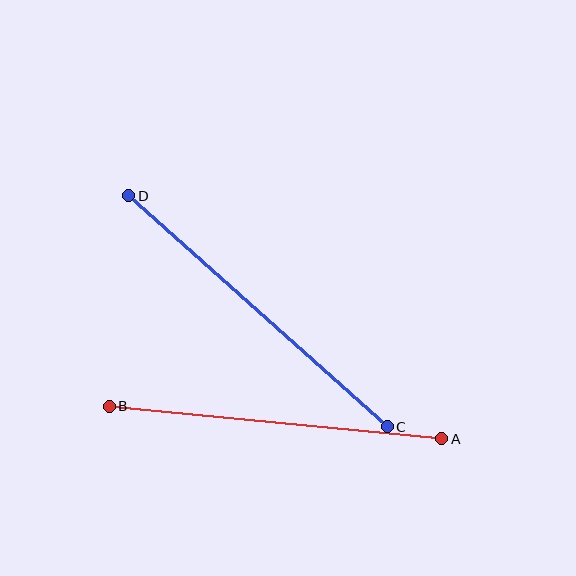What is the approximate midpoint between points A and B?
The midpoint is at approximately (275, 423) pixels.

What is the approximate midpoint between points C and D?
The midpoint is at approximately (258, 311) pixels.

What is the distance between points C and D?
The distance is approximately 347 pixels.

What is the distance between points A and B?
The distance is approximately 334 pixels.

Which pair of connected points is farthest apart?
Points C and D are farthest apart.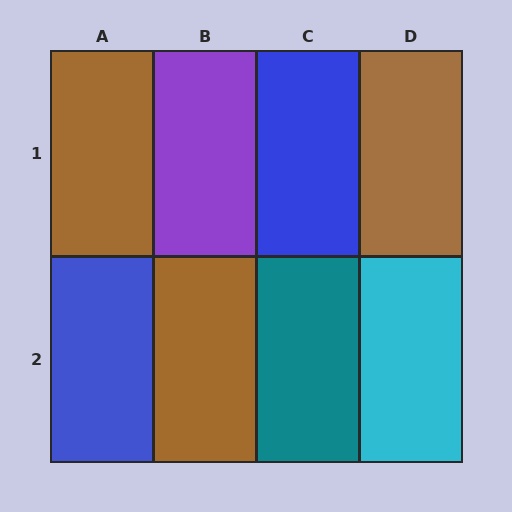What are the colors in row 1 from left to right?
Brown, purple, blue, brown.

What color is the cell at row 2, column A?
Blue.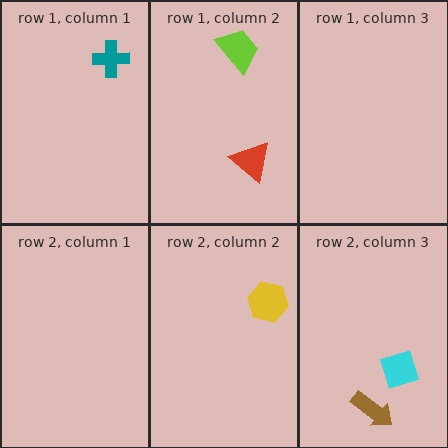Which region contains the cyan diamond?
The row 2, column 3 region.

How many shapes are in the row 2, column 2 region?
1.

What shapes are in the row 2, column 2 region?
The yellow hexagon.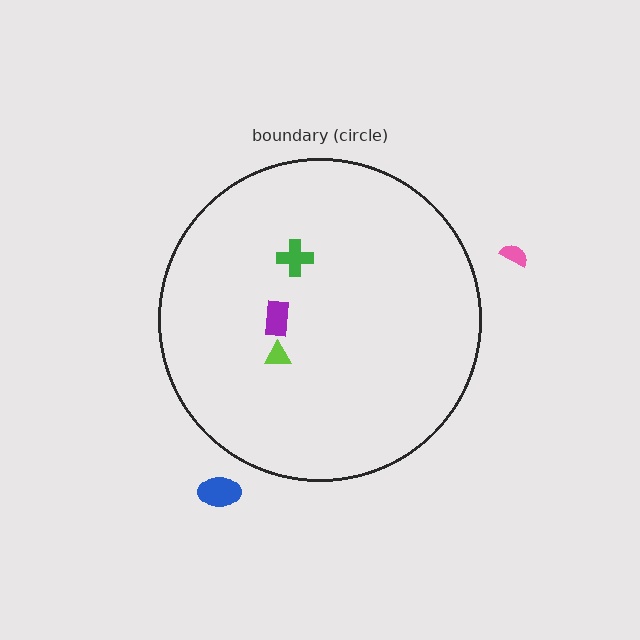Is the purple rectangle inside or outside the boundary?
Inside.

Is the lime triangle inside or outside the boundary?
Inside.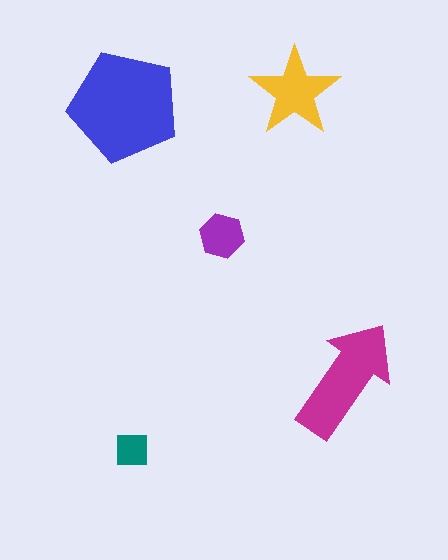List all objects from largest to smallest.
The blue pentagon, the magenta arrow, the yellow star, the purple hexagon, the teal square.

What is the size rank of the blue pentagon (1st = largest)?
1st.